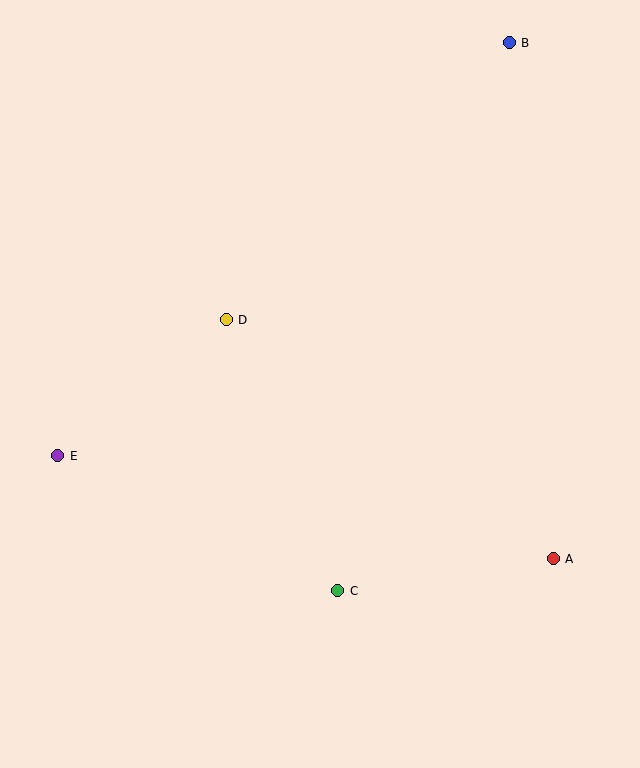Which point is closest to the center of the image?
Point D at (226, 320) is closest to the center.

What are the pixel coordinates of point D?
Point D is at (226, 320).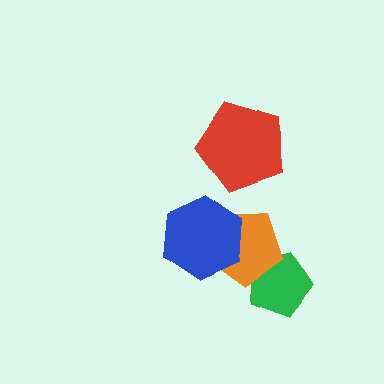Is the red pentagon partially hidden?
No, no other shape covers it.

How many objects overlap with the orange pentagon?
2 objects overlap with the orange pentagon.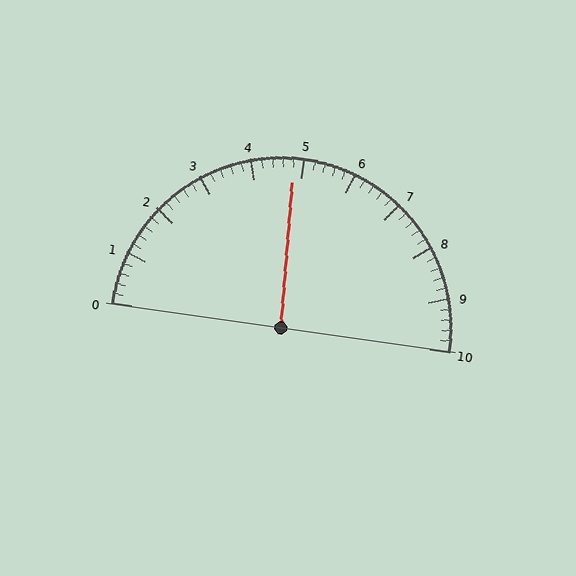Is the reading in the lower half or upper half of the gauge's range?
The reading is in the lower half of the range (0 to 10).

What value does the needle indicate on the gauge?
The needle indicates approximately 4.8.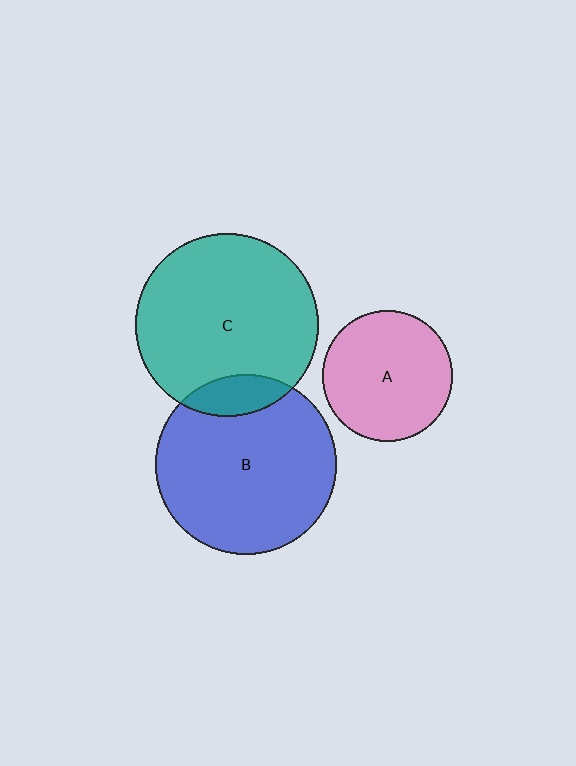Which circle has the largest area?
Circle C (teal).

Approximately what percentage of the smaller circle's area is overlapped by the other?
Approximately 15%.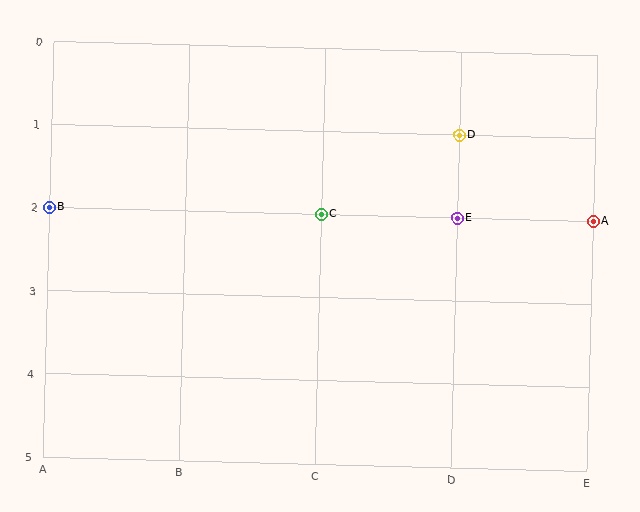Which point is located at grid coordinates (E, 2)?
Point A is at (E, 2).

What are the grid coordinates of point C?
Point C is at grid coordinates (C, 2).